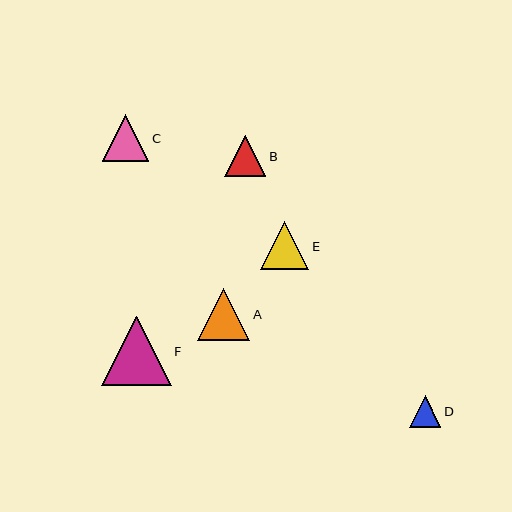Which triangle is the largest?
Triangle F is the largest with a size of approximately 70 pixels.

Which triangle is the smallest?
Triangle D is the smallest with a size of approximately 31 pixels.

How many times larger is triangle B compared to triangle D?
Triangle B is approximately 1.3 times the size of triangle D.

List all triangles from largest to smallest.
From largest to smallest: F, A, E, C, B, D.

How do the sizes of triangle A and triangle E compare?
Triangle A and triangle E are approximately the same size.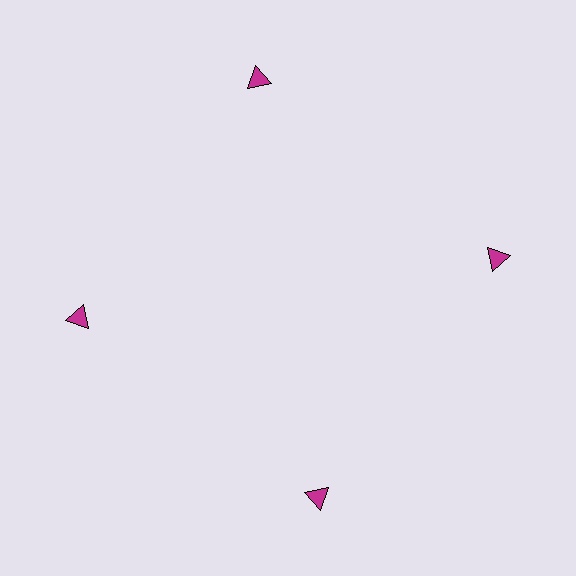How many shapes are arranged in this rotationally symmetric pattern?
There are 4 shapes, arranged in 4 groups of 1.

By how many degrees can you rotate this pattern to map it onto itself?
The pattern maps onto itself every 90 degrees of rotation.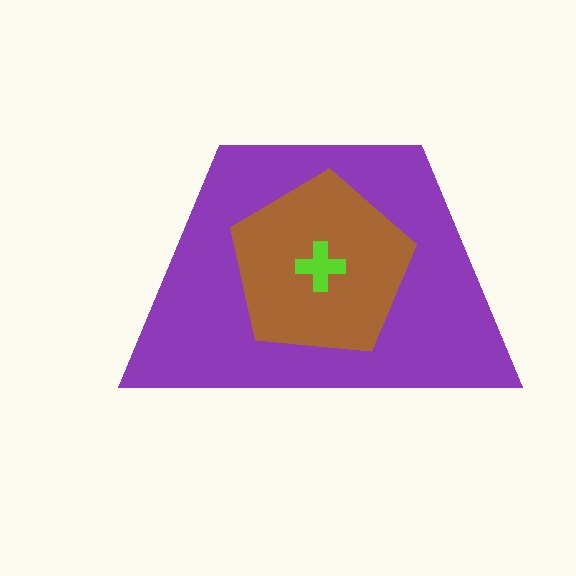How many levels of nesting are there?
3.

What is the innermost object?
The lime cross.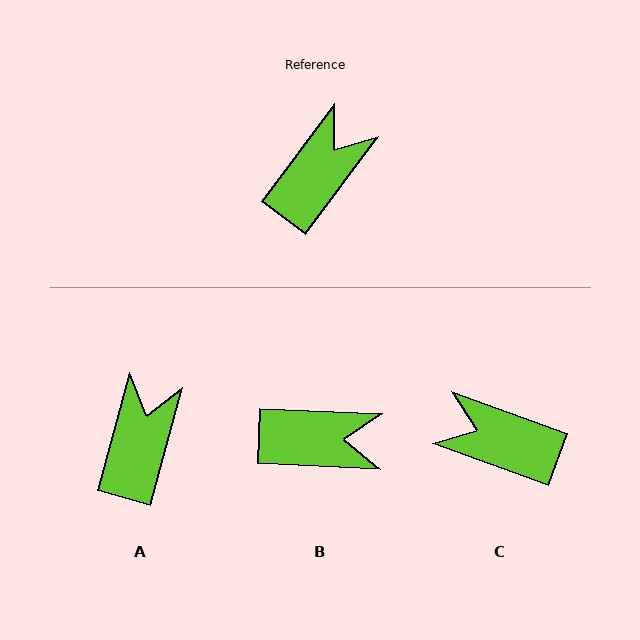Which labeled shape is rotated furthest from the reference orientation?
C, about 107 degrees away.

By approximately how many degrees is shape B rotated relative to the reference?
Approximately 56 degrees clockwise.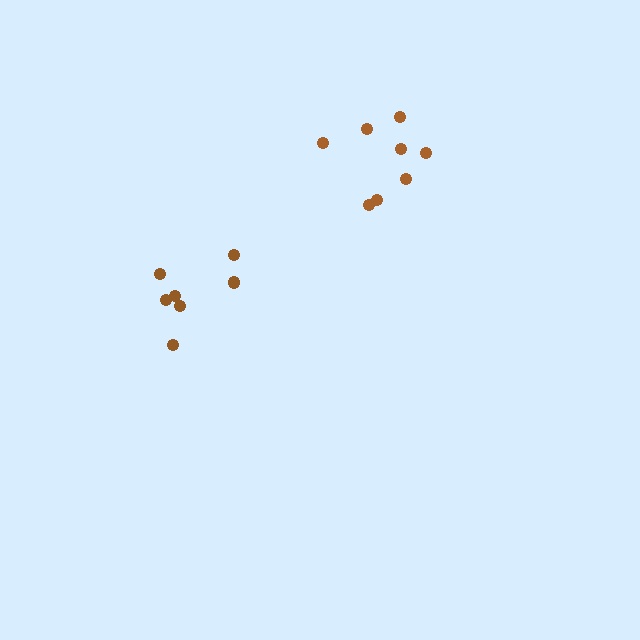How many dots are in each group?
Group 1: 7 dots, Group 2: 8 dots (15 total).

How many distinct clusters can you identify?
There are 2 distinct clusters.